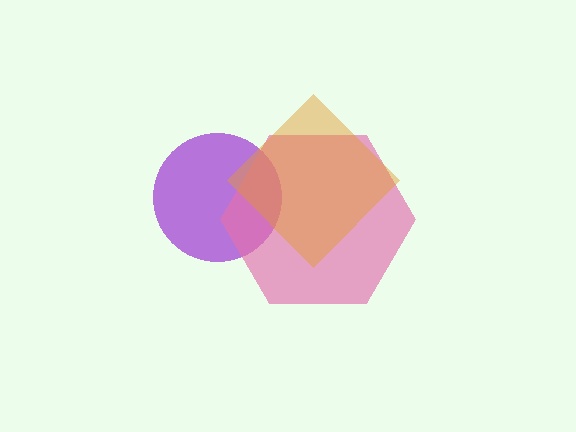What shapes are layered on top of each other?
The layered shapes are: a purple circle, a pink hexagon, an orange diamond.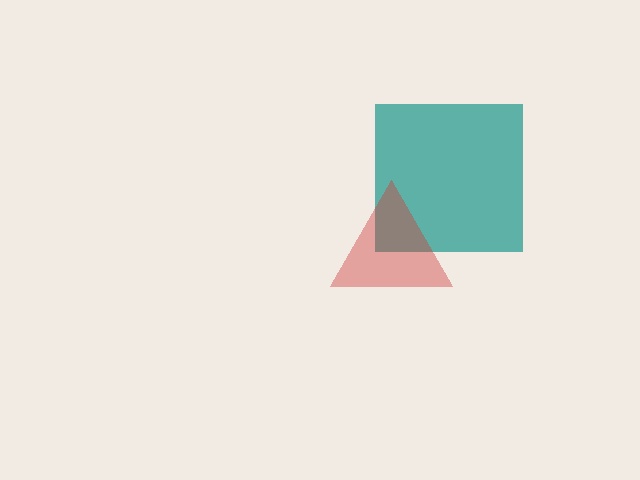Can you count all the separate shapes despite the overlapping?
Yes, there are 2 separate shapes.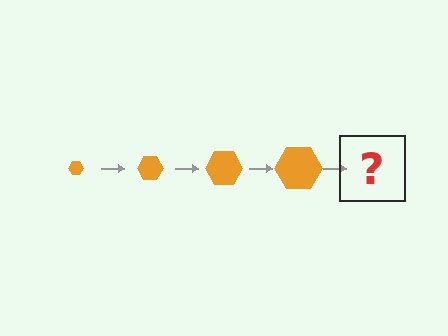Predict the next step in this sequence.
The next step is an orange hexagon, larger than the previous one.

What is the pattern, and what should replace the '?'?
The pattern is that the hexagon gets progressively larger each step. The '?' should be an orange hexagon, larger than the previous one.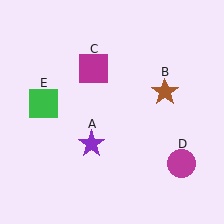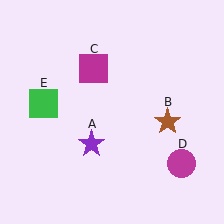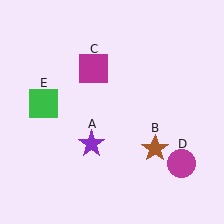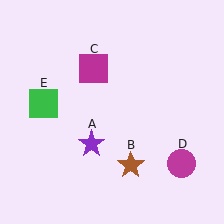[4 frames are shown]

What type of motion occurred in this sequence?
The brown star (object B) rotated clockwise around the center of the scene.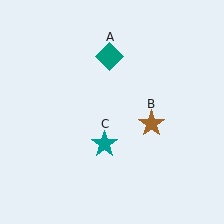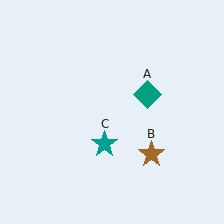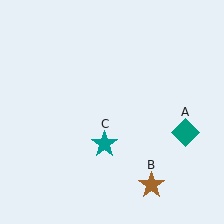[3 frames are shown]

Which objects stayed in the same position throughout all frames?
Teal star (object C) remained stationary.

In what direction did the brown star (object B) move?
The brown star (object B) moved down.